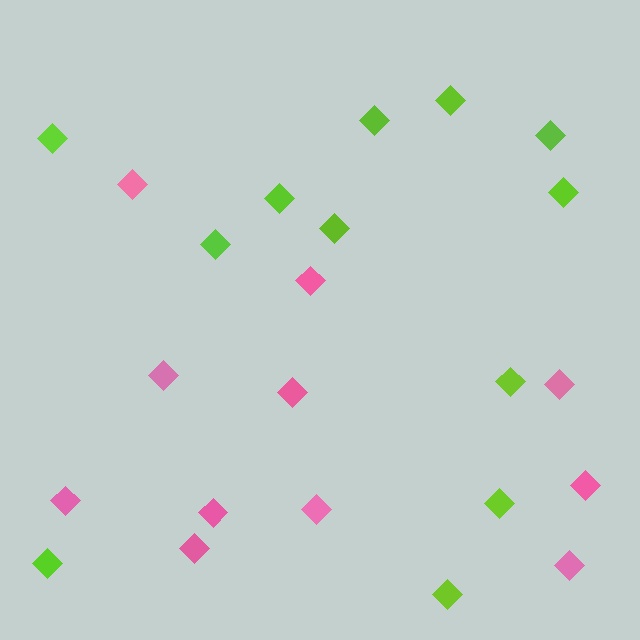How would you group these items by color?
There are 2 groups: one group of lime diamonds (12) and one group of pink diamonds (11).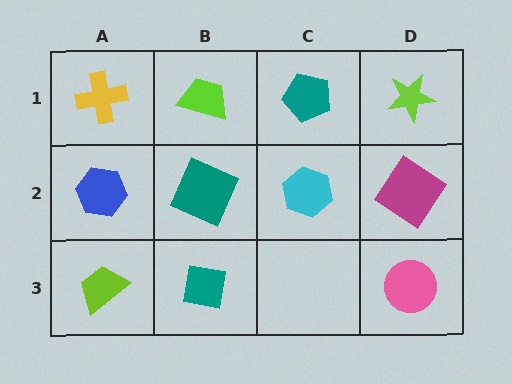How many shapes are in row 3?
3 shapes.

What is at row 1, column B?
A lime trapezoid.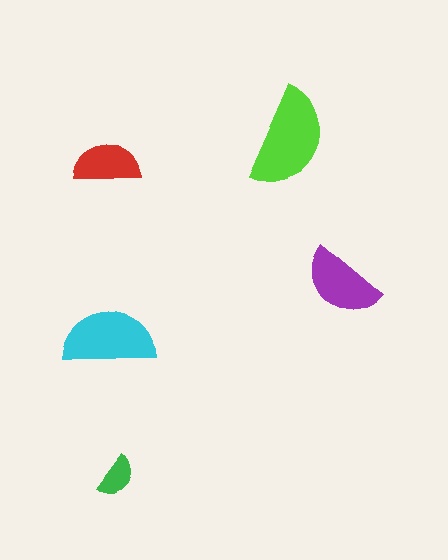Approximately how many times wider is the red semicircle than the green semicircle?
About 1.5 times wider.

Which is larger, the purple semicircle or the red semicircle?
The purple one.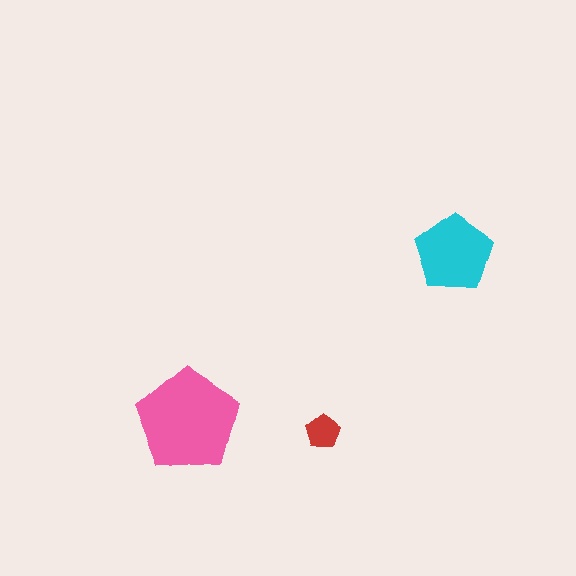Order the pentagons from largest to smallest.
the pink one, the cyan one, the red one.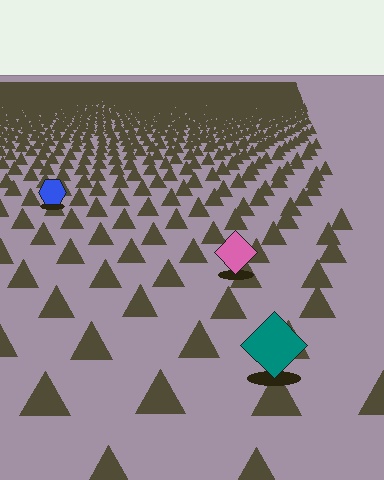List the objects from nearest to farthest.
From nearest to farthest: the teal diamond, the pink diamond, the blue hexagon.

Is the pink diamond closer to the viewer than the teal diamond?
No. The teal diamond is closer — you can tell from the texture gradient: the ground texture is coarser near it.